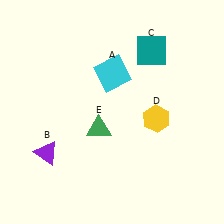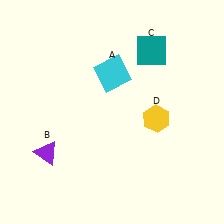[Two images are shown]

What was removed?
The green triangle (E) was removed in Image 2.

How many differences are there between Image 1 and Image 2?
There is 1 difference between the two images.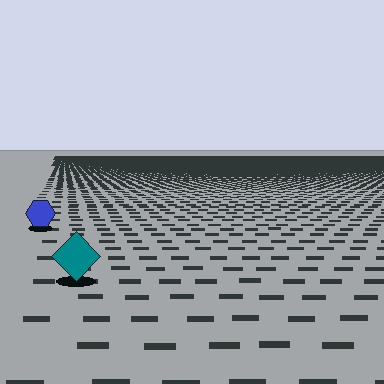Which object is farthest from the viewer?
The blue hexagon is farthest from the viewer. It appears smaller and the ground texture around it is denser.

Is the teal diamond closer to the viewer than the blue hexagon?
Yes. The teal diamond is closer — you can tell from the texture gradient: the ground texture is coarser near it.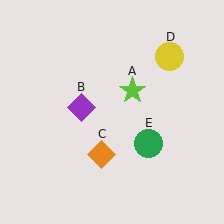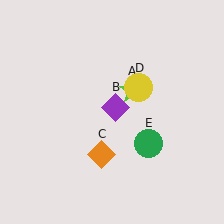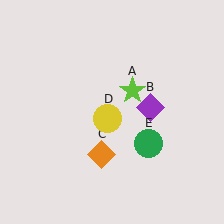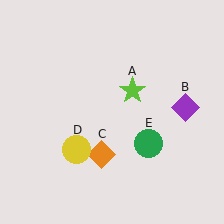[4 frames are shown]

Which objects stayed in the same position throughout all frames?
Lime star (object A) and orange diamond (object C) and green circle (object E) remained stationary.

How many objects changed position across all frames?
2 objects changed position: purple diamond (object B), yellow circle (object D).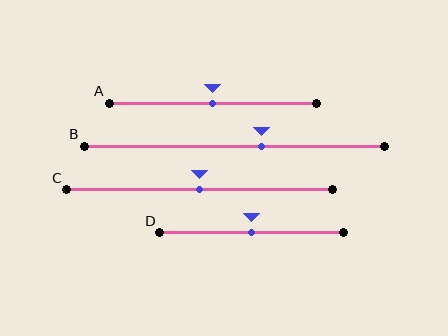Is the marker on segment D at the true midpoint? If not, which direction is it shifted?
Yes, the marker on segment D is at the true midpoint.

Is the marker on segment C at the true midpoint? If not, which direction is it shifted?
Yes, the marker on segment C is at the true midpoint.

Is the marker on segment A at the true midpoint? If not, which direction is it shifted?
Yes, the marker on segment A is at the true midpoint.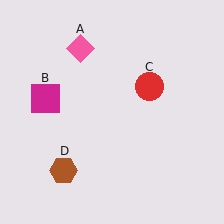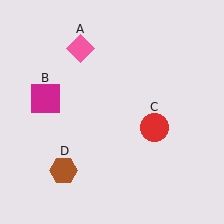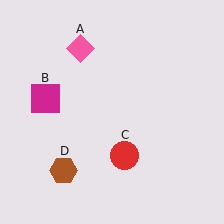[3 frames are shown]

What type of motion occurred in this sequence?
The red circle (object C) rotated clockwise around the center of the scene.